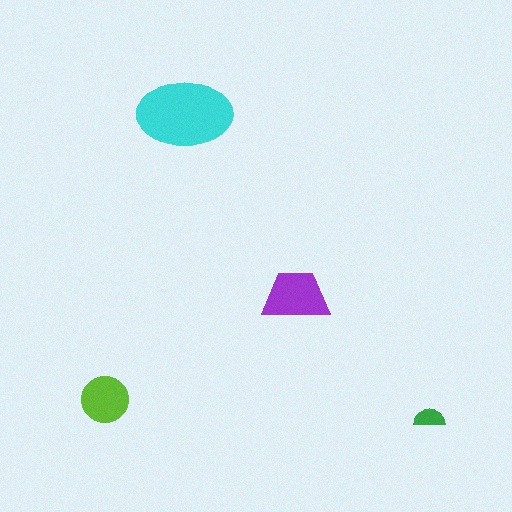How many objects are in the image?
There are 4 objects in the image.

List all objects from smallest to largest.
The green semicircle, the lime circle, the purple trapezoid, the cyan ellipse.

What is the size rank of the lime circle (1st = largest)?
3rd.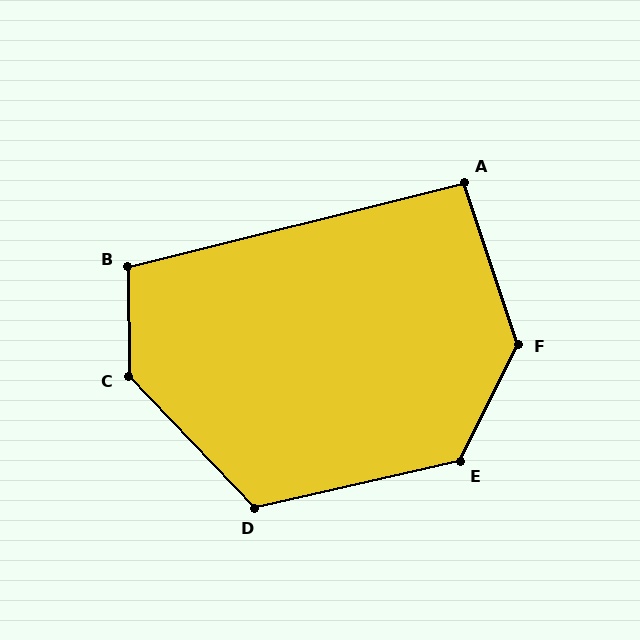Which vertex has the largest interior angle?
C, at approximately 137 degrees.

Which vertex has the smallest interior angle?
A, at approximately 94 degrees.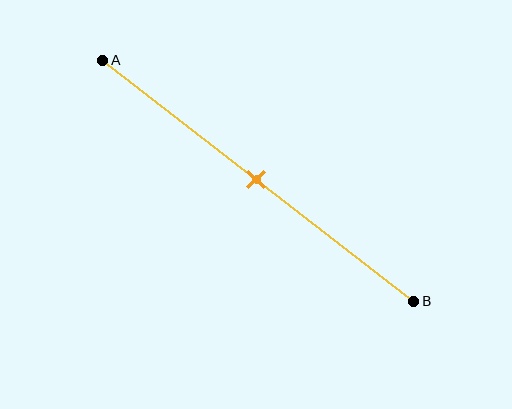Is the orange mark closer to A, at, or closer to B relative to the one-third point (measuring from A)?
The orange mark is closer to point B than the one-third point of segment AB.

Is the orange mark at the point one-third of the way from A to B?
No, the mark is at about 50% from A, not at the 33% one-third point.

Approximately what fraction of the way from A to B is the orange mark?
The orange mark is approximately 50% of the way from A to B.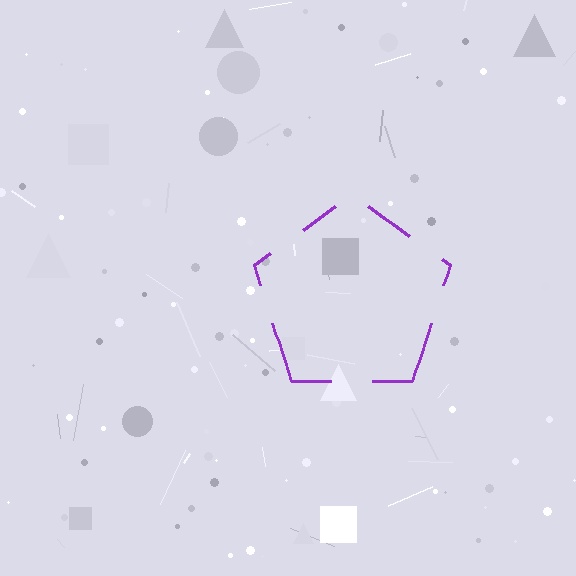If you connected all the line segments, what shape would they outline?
They would outline a pentagon.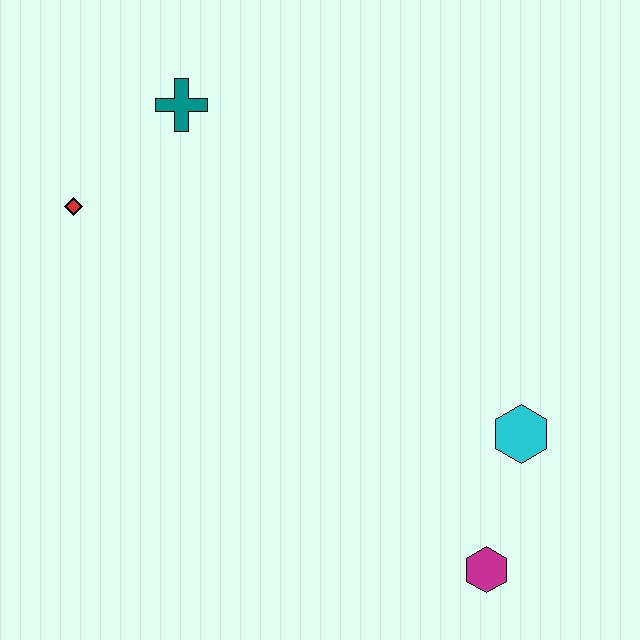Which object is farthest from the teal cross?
The magenta hexagon is farthest from the teal cross.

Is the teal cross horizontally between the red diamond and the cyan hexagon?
Yes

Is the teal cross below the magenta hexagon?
No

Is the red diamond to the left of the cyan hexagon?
Yes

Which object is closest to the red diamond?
The teal cross is closest to the red diamond.